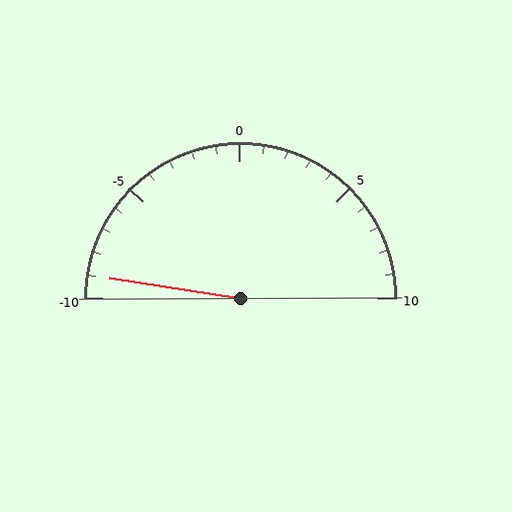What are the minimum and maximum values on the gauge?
The gauge ranges from -10 to 10.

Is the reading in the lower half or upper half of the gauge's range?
The reading is in the lower half of the range (-10 to 10).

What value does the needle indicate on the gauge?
The needle indicates approximately -9.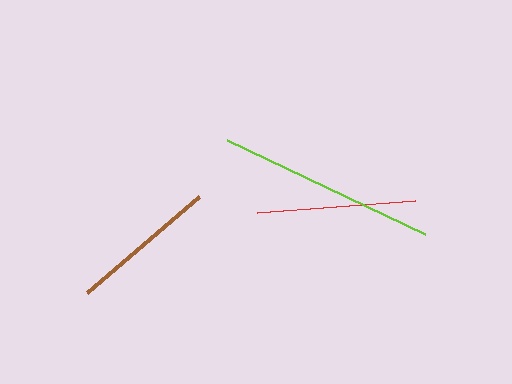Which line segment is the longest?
The lime line is the longest at approximately 220 pixels.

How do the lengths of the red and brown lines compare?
The red and brown lines are approximately the same length.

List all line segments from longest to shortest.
From longest to shortest: lime, red, brown.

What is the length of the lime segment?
The lime segment is approximately 220 pixels long.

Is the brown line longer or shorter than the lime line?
The lime line is longer than the brown line.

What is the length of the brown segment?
The brown segment is approximately 148 pixels long.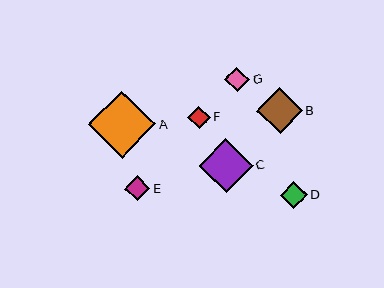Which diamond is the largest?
Diamond A is the largest with a size of approximately 67 pixels.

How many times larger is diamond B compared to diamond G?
Diamond B is approximately 1.8 times the size of diamond G.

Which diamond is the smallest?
Diamond F is the smallest with a size of approximately 22 pixels.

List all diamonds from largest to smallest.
From largest to smallest: A, C, B, D, E, G, F.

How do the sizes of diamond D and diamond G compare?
Diamond D and diamond G are approximately the same size.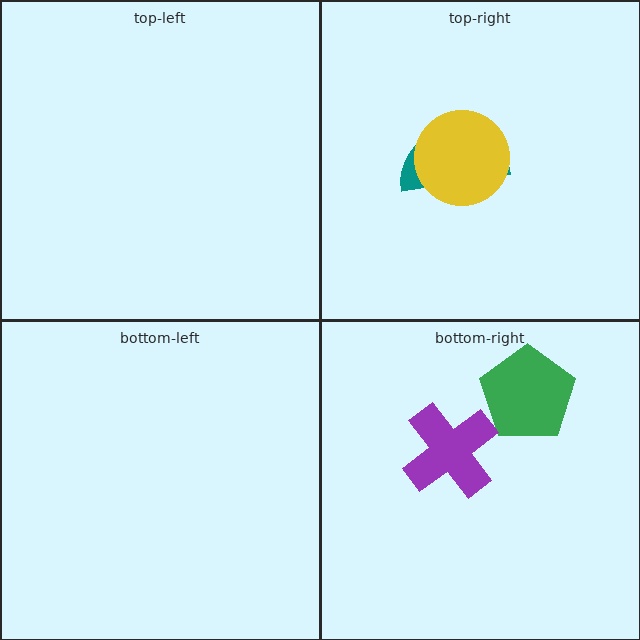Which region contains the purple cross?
The bottom-right region.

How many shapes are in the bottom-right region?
2.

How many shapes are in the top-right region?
2.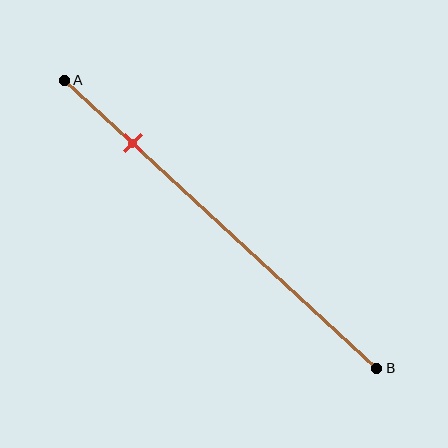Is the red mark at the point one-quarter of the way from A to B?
No, the mark is at about 20% from A, not at the 25% one-quarter point.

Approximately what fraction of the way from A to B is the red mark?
The red mark is approximately 20% of the way from A to B.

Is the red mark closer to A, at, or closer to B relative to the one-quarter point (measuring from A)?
The red mark is closer to point A than the one-quarter point of segment AB.